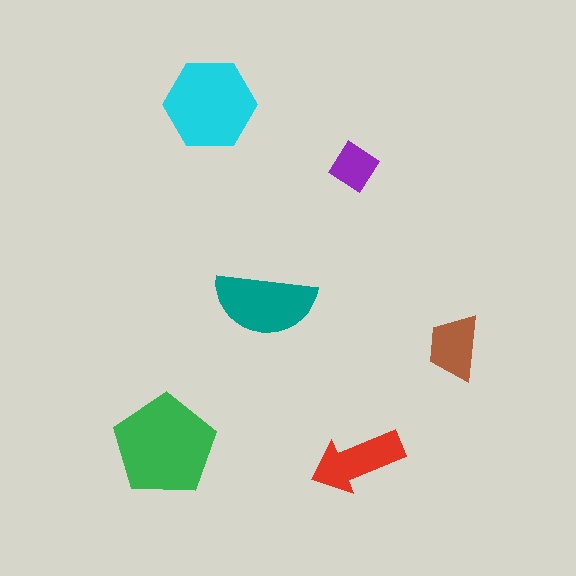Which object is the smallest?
The purple diamond.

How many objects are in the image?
There are 6 objects in the image.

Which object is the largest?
The green pentagon.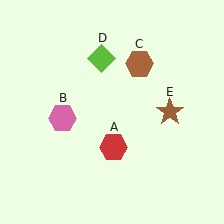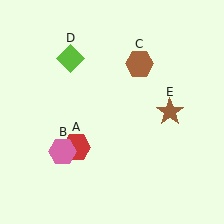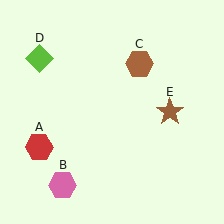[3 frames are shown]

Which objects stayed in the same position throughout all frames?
Brown hexagon (object C) and brown star (object E) remained stationary.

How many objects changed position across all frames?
3 objects changed position: red hexagon (object A), pink hexagon (object B), lime diamond (object D).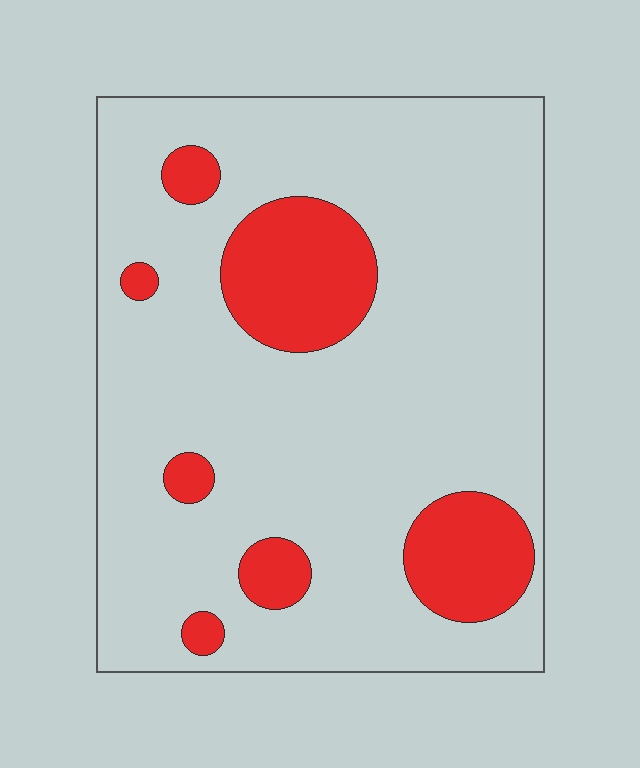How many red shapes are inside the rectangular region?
7.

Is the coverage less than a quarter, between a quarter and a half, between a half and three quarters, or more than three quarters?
Less than a quarter.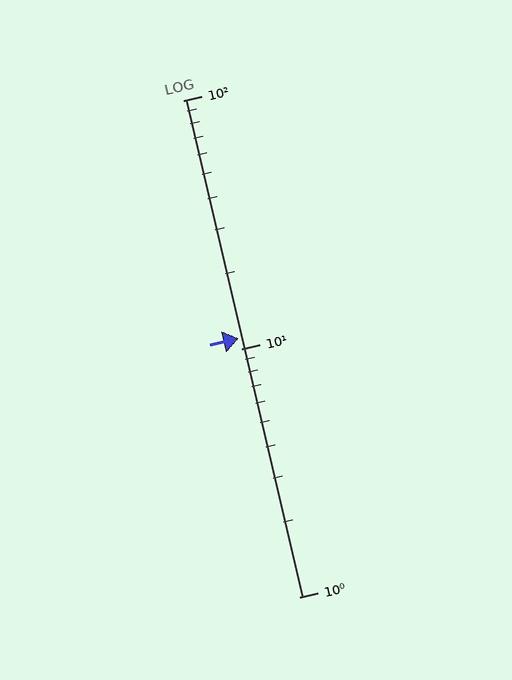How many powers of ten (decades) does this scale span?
The scale spans 2 decades, from 1 to 100.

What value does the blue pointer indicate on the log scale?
The pointer indicates approximately 11.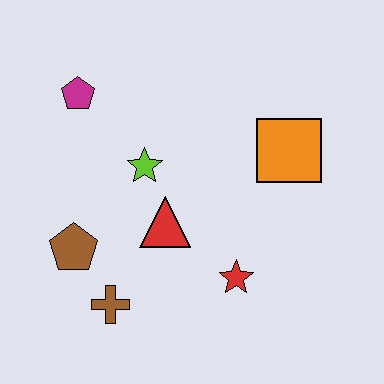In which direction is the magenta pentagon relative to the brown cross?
The magenta pentagon is above the brown cross.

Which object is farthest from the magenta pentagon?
The red star is farthest from the magenta pentagon.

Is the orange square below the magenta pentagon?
Yes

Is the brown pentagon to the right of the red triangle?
No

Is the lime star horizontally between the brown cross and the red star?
Yes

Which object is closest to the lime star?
The red triangle is closest to the lime star.